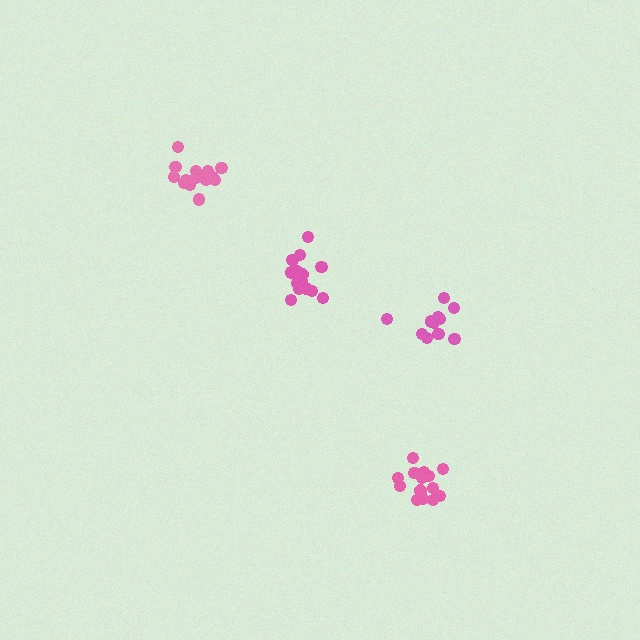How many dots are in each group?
Group 1: 16 dots, Group 2: 11 dots, Group 3: 14 dots, Group 4: 15 dots (56 total).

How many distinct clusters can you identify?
There are 4 distinct clusters.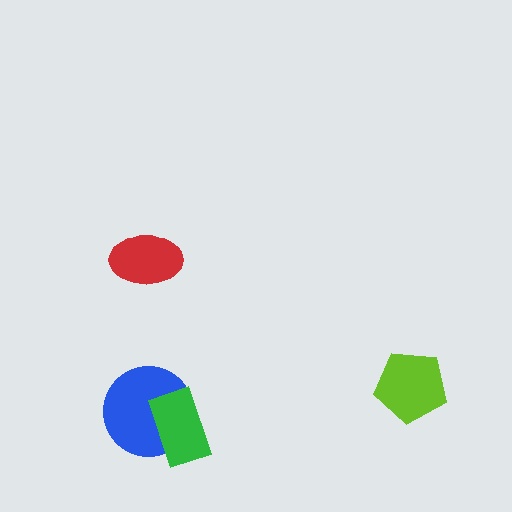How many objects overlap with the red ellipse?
0 objects overlap with the red ellipse.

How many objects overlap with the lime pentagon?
0 objects overlap with the lime pentagon.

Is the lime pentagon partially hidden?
No, no other shape covers it.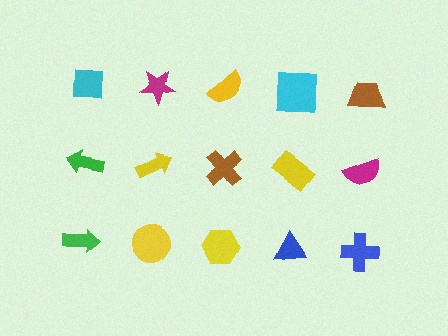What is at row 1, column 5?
A brown trapezoid.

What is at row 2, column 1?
A green arrow.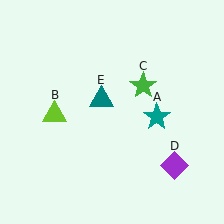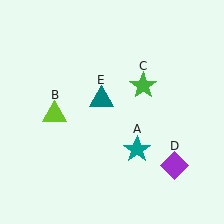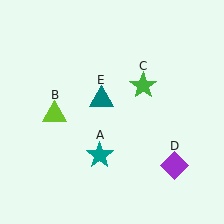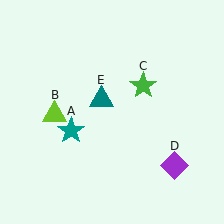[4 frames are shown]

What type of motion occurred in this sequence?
The teal star (object A) rotated clockwise around the center of the scene.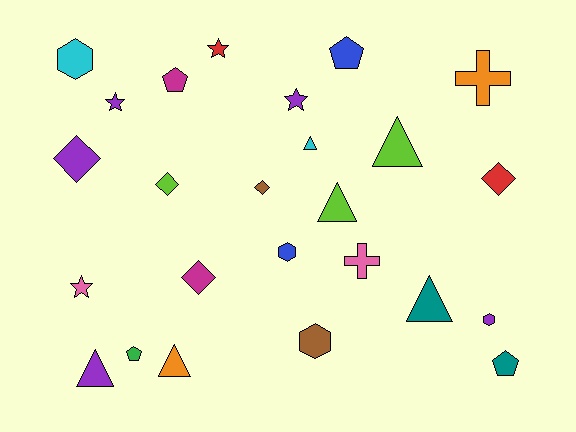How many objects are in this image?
There are 25 objects.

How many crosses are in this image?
There are 2 crosses.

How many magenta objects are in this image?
There are 2 magenta objects.